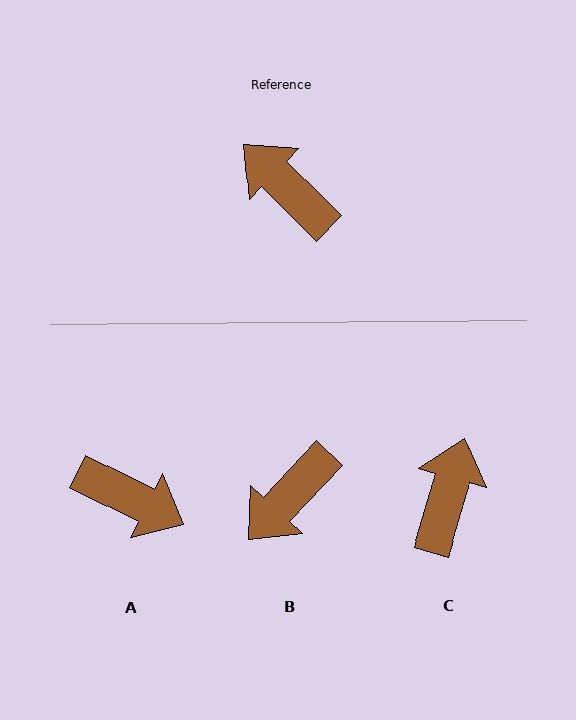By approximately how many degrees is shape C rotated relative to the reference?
Approximately 62 degrees clockwise.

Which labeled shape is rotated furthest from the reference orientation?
A, about 162 degrees away.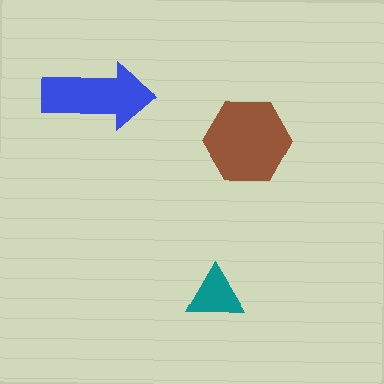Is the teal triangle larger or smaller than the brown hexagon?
Smaller.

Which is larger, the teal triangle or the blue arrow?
The blue arrow.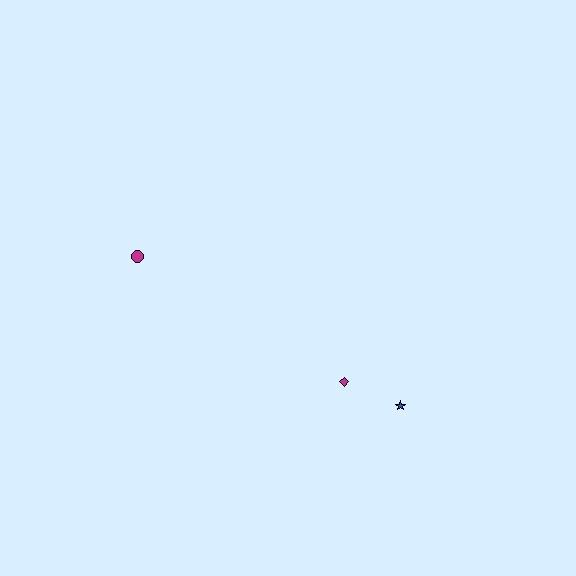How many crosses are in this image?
There are no crosses.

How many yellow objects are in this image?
There are no yellow objects.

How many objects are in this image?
There are 3 objects.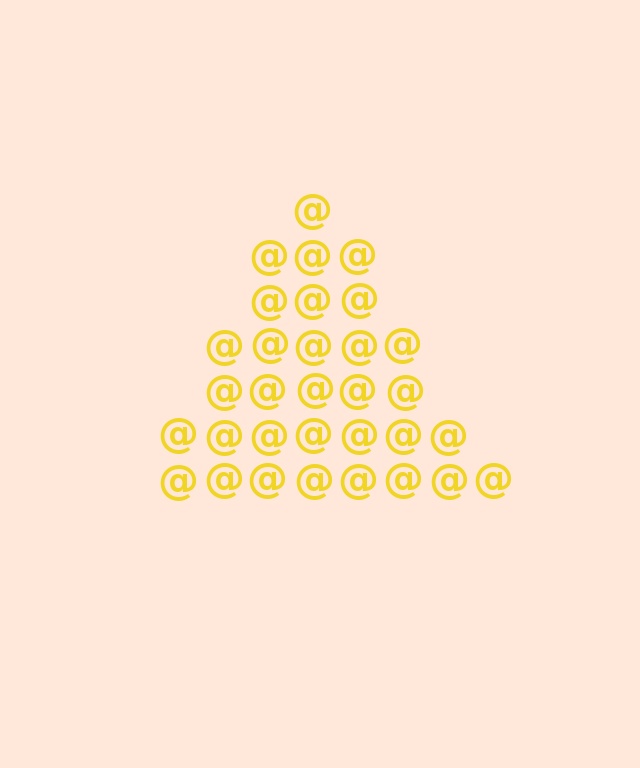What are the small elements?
The small elements are at signs.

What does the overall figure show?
The overall figure shows a triangle.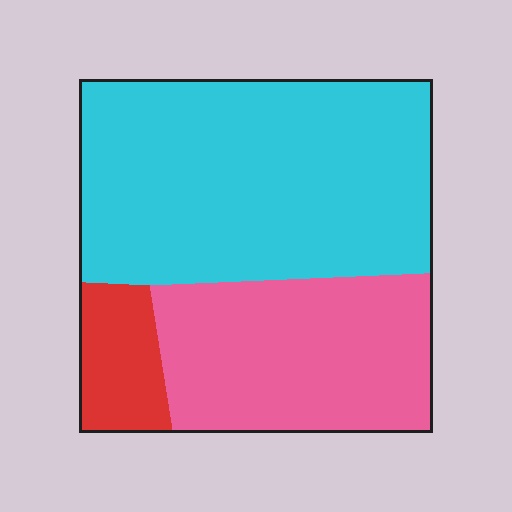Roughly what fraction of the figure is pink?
Pink covers roughly 35% of the figure.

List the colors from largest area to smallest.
From largest to smallest: cyan, pink, red.